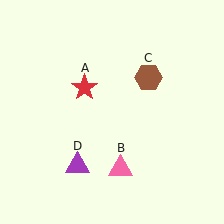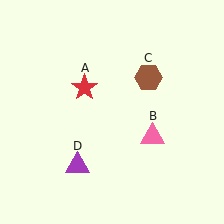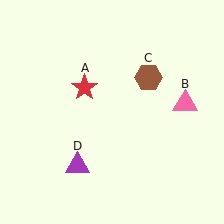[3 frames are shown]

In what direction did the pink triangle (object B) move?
The pink triangle (object B) moved up and to the right.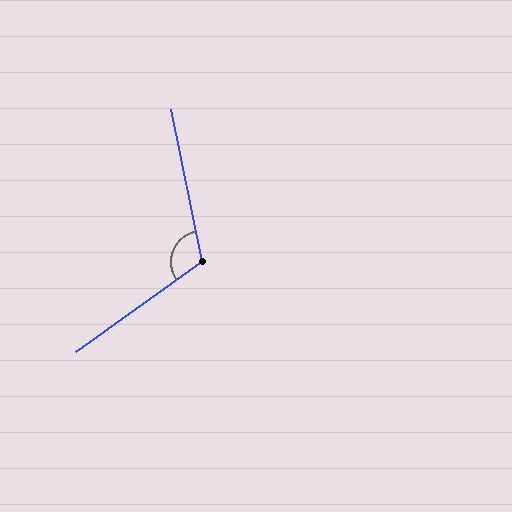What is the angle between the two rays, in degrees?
Approximately 114 degrees.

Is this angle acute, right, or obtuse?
It is obtuse.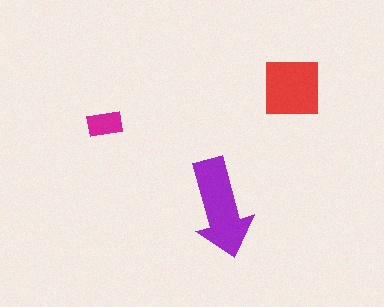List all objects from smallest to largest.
The magenta rectangle, the red square, the purple arrow.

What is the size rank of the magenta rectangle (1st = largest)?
3rd.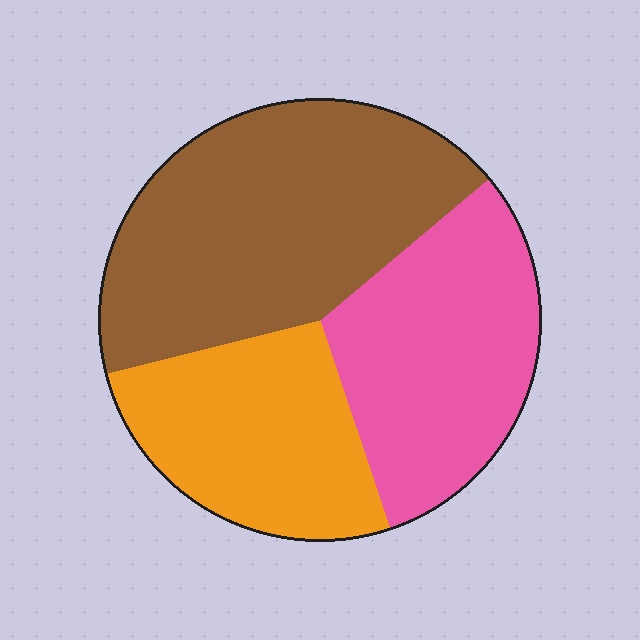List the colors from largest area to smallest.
From largest to smallest: brown, pink, orange.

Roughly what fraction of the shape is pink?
Pink covers about 30% of the shape.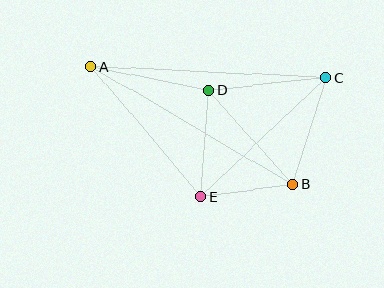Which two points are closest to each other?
Points B and E are closest to each other.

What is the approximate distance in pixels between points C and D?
The distance between C and D is approximately 119 pixels.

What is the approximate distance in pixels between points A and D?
The distance between A and D is approximately 119 pixels.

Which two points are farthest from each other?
Points A and C are farthest from each other.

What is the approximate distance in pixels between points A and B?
The distance between A and B is approximately 234 pixels.